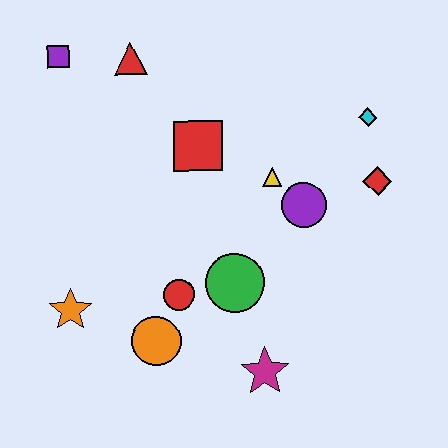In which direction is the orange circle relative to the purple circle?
The orange circle is to the left of the purple circle.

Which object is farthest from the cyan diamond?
The orange star is farthest from the cyan diamond.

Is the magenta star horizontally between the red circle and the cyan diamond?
Yes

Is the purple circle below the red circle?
No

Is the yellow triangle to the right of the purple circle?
No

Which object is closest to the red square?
The yellow triangle is closest to the red square.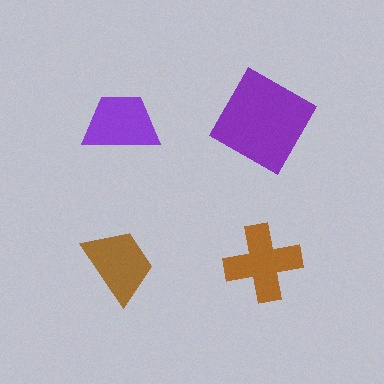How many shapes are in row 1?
2 shapes.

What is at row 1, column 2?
A purple square.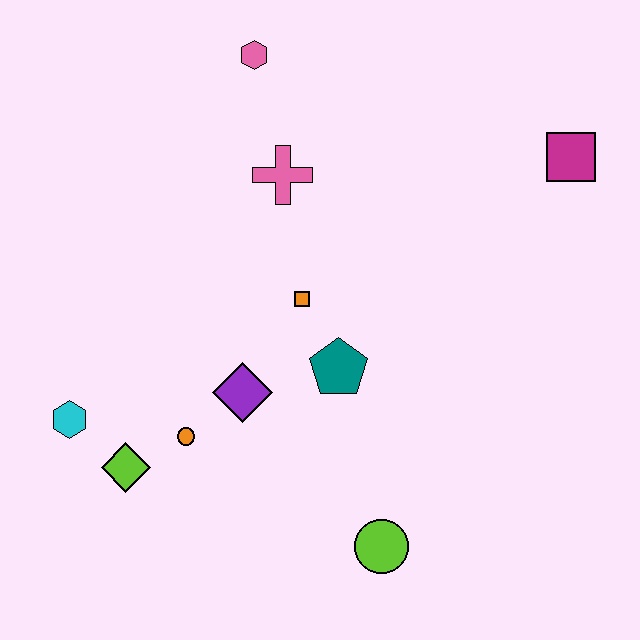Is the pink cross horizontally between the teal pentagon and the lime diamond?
Yes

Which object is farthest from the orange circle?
The magenta square is farthest from the orange circle.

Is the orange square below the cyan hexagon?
No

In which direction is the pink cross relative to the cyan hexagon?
The pink cross is above the cyan hexagon.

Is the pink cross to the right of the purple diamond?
Yes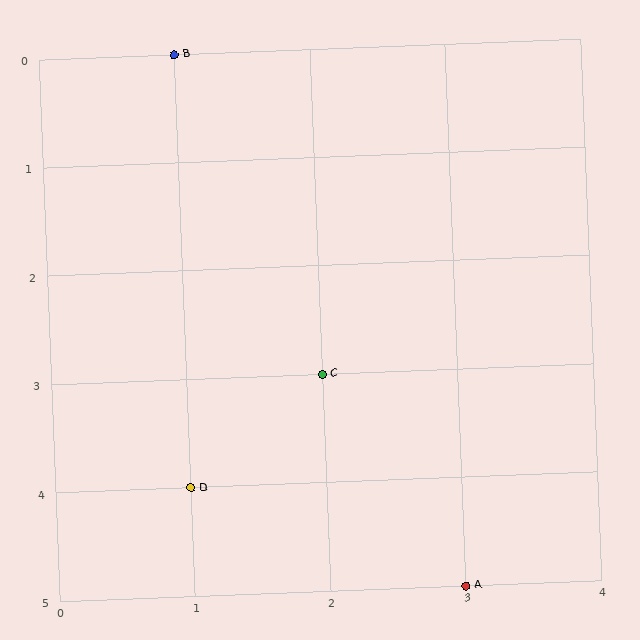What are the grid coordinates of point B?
Point B is at grid coordinates (1, 0).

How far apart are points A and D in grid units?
Points A and D are 2 columns and 1 row apart (about 2.2 grid units diagonally).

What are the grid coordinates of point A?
Point A is at grid coordinates (3, 5).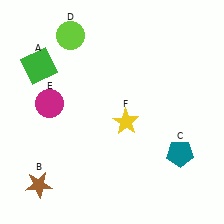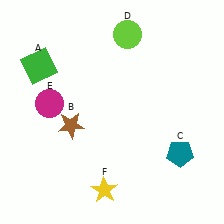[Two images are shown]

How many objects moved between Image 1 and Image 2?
3 objects moved between the two images.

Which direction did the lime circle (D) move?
The lime circle (D) moved right.